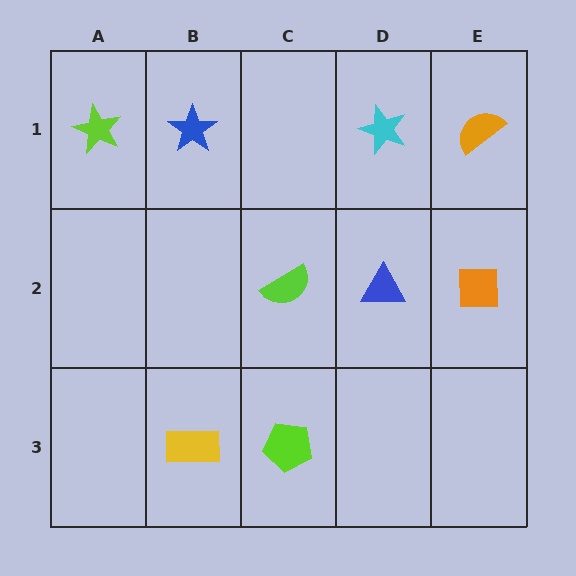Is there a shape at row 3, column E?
No, that cell is empty.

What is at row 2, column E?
An orange square.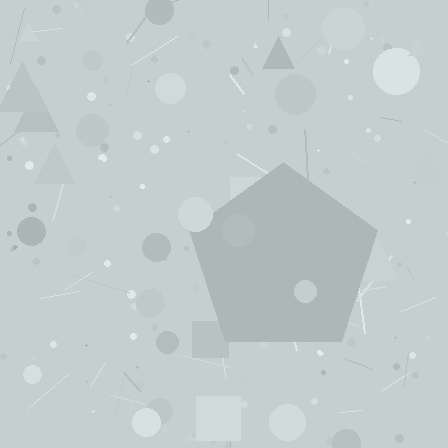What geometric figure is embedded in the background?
A pentagon is embedded in the background.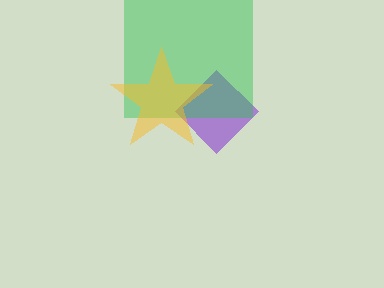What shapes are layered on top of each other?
The layered shapes are: a purple diamond, a green square, a yellow star.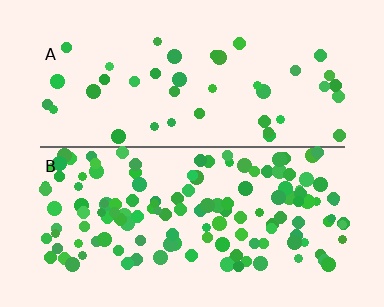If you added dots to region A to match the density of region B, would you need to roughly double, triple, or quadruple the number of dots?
Approximately triple.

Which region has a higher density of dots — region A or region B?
B (the bottom).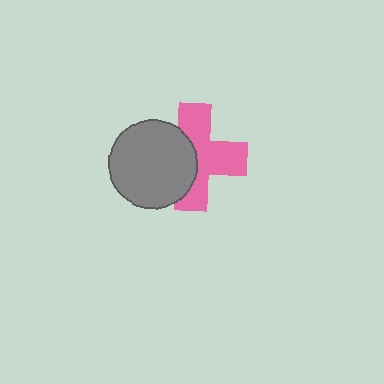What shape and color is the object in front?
The object in front is a gray circle.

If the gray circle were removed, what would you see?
You would see the complete pink cross.